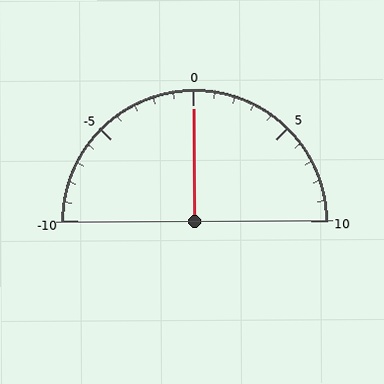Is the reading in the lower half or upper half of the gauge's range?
The reading is in the upper half of the range (-10 to 10).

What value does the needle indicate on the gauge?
The needle indicates approximately 0.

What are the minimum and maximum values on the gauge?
The gauge ranges from -10 to 10.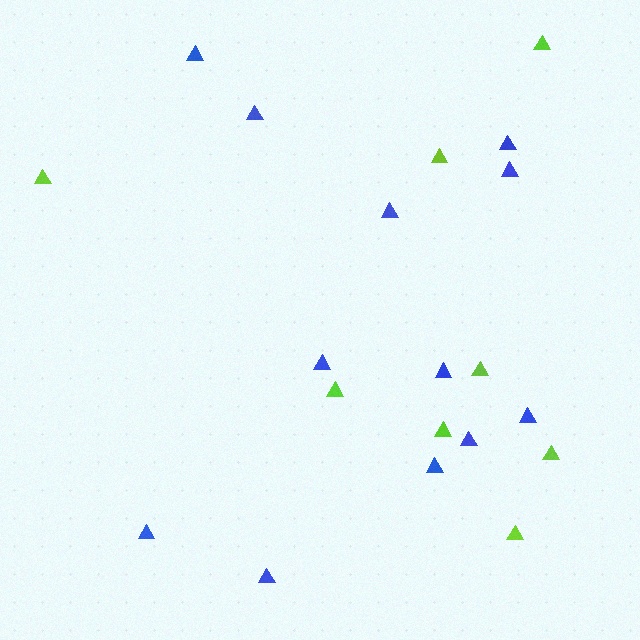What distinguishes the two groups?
There are 2 groups: one group of blue triangles (12) and one group of lime triangles (8).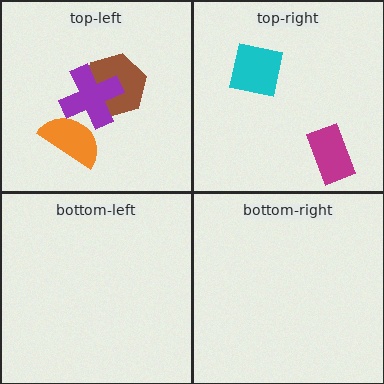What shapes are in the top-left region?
The brown hexagon, the purple cross, the orange semicircle.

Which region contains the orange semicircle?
The top-left region.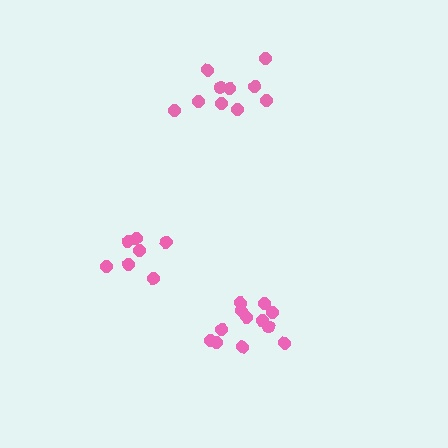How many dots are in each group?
Group 1: 10 dots, Group 2: 7 dots, Group 3: 12 dots (29 total).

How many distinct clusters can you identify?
There are 3 distinct clusters.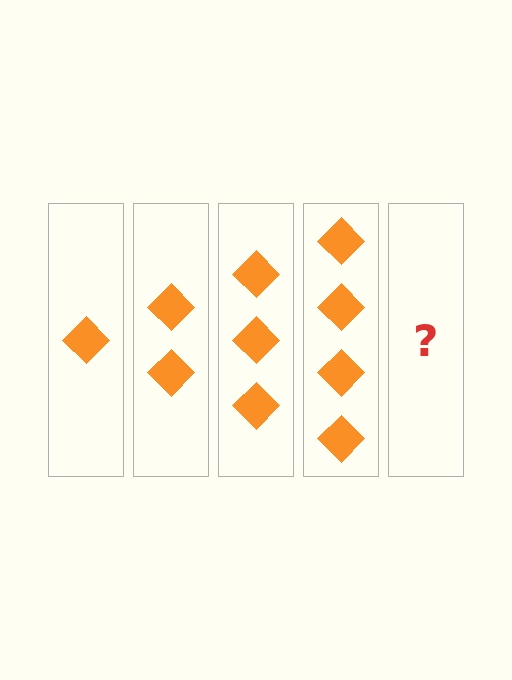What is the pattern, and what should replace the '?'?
The pattern is that each step adds one more diamond. The '?' should be 5 diamonds.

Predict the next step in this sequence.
The next step is 5 diamonds.